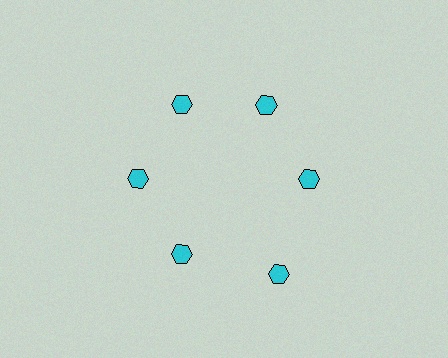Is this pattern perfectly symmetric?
No. The 6 cyan hexagons are arranged in a ring, but one element near the 5 o'clock position is pushed outward from the center, breaking the 6-fold rotational symmetry.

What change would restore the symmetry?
The symmetry would be restored by moving it inward, back onto the ring so that all 6 hexagons sit at equal angles and equal distance from the center.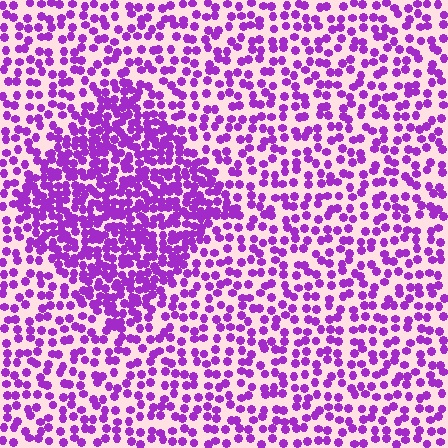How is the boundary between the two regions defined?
The boundary is defined by a change in element density (approximately 2.0x ratio). All elements are the same color, size, and shape.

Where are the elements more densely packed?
The elements are more densely packed inside the diamond boundary.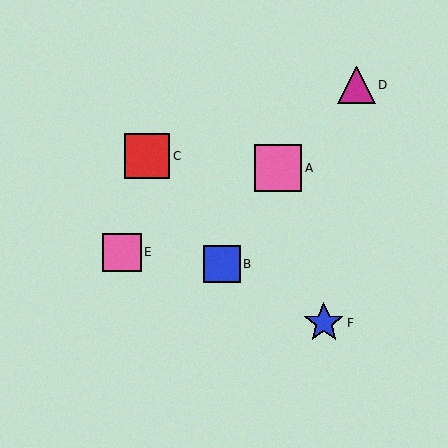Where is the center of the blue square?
The center of the blue square is at (222, 264).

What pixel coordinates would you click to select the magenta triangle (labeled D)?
Click at (357, 85) to select the magenta triangle D.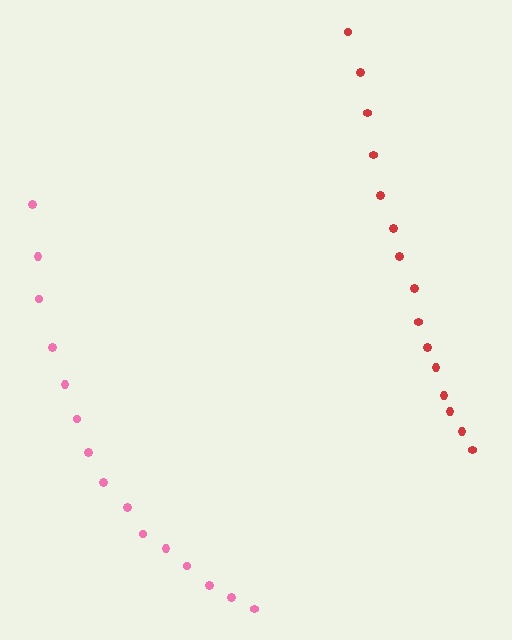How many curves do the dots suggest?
There are 2 distinct paths.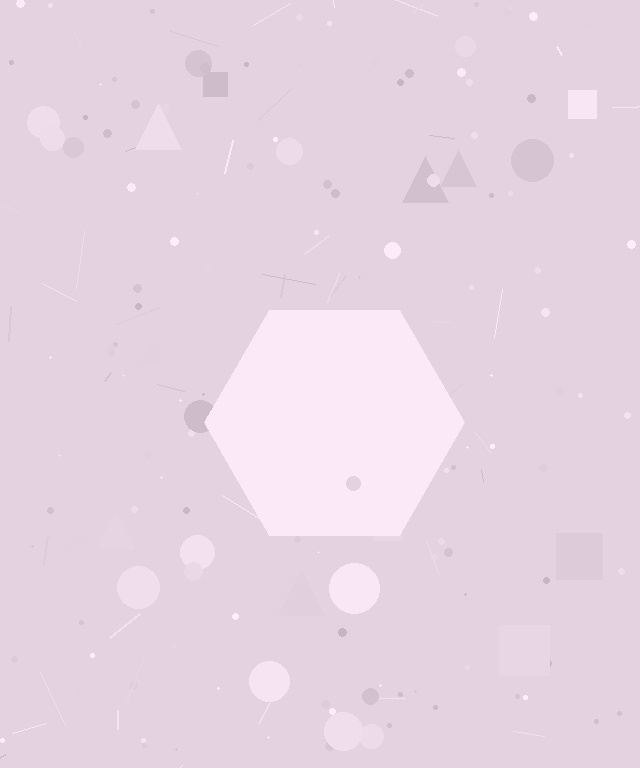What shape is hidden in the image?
A hexagon is hidden in the image.